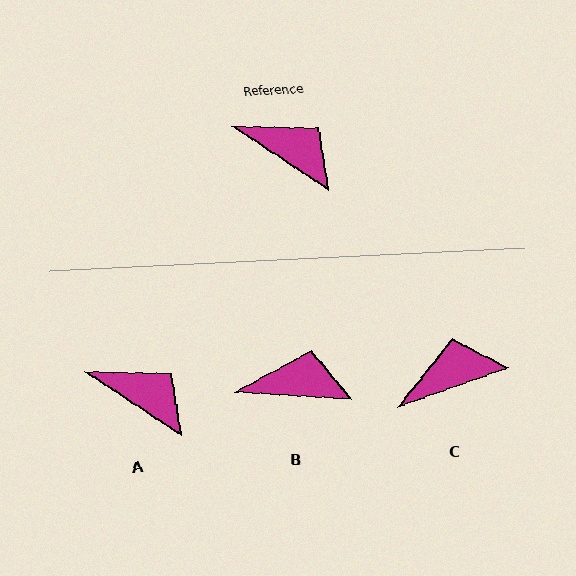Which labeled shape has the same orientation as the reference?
A.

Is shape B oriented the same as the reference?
No, it is off by about 30 degrees.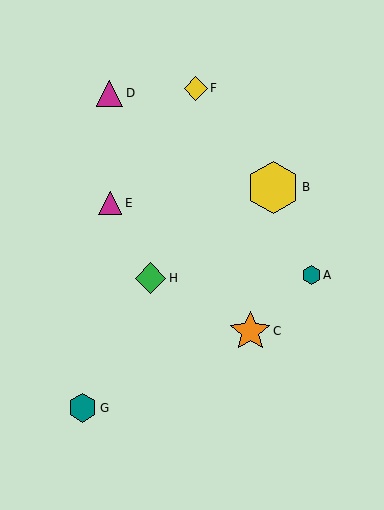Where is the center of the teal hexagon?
The center of the teal hexagon is at (83, 408).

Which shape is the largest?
The yellow hexagon (labeled B) is the largest.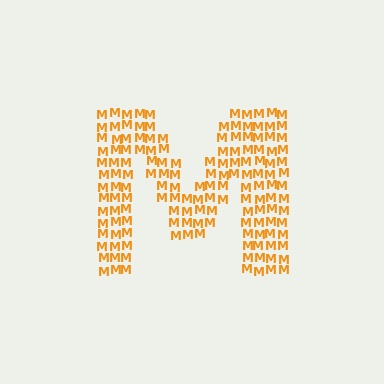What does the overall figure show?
The overall figure shows the letter M.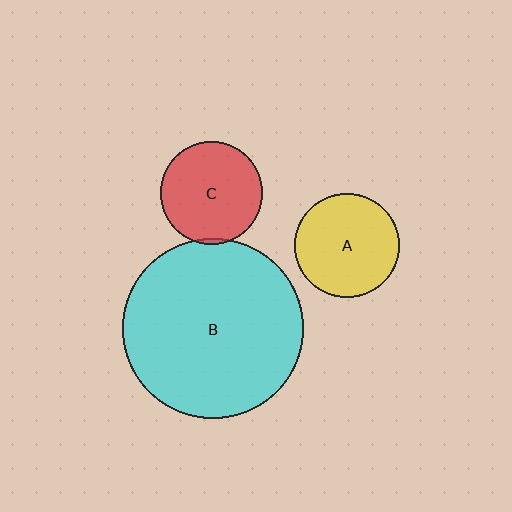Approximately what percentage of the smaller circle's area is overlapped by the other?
Approximately 5%.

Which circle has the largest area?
Circle B (cyan).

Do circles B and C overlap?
Yes.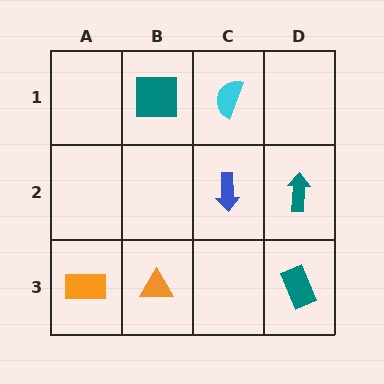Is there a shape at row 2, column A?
No, that cell is empty.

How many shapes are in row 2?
2 shapes.